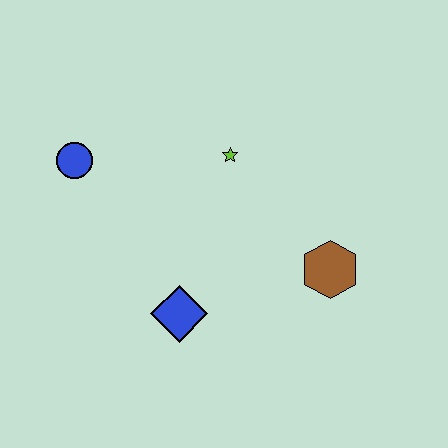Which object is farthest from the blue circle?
The brown hexagon is farthest from the blue circle.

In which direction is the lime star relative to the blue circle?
The lime star is to the right of the blue circle.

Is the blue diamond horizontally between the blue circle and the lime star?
Yes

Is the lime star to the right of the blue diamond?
Yes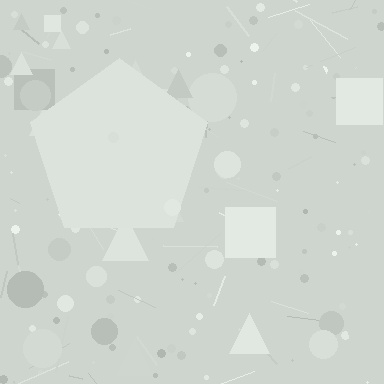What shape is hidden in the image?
A pentagon is hidden in the image.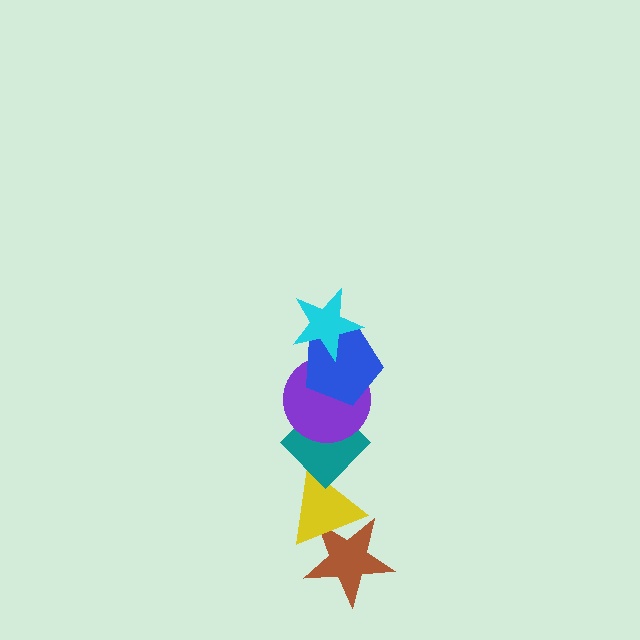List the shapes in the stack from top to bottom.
From top to bottom: the cyan star, the blue pentagon, the purple circle, the teal diamond, the yellow triangle, the brown star.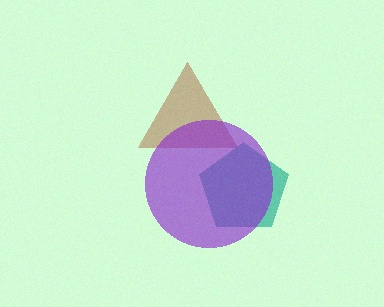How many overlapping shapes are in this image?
There are 3 overlapping shapes in the image.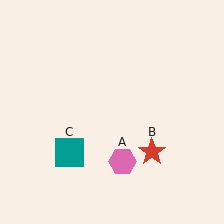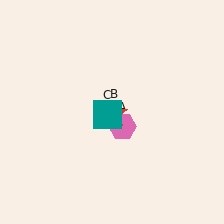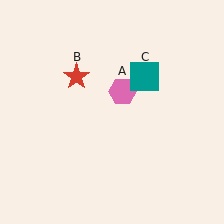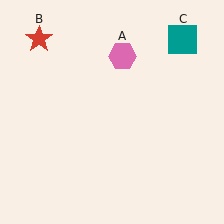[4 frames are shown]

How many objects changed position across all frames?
3 objects changed position: pink hexagon (object A), red star (object B), teal square (object C).